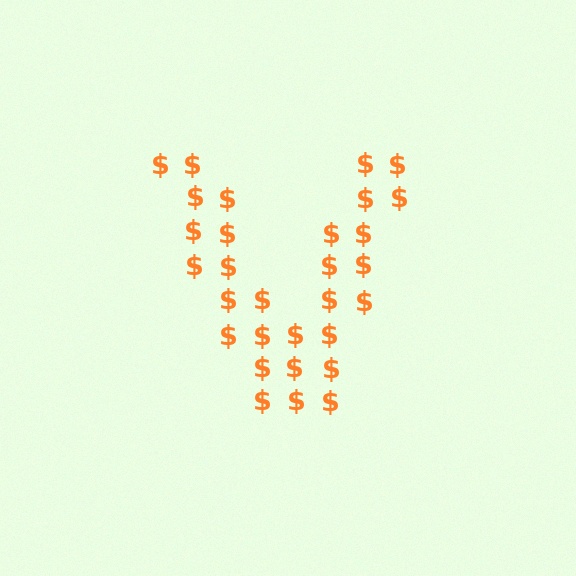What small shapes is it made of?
It is made of small dollar signs.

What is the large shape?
The large shape is the letter V.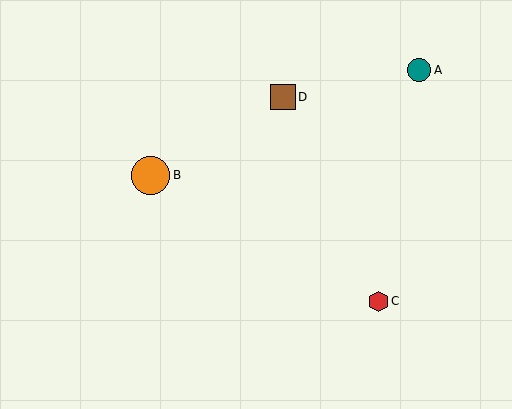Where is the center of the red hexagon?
The center of the red hexagon is at (378, 301).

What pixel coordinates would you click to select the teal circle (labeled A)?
Click at (419, 70) to select the teal circle A.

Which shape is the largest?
The orange circle (labeled B) is the largest.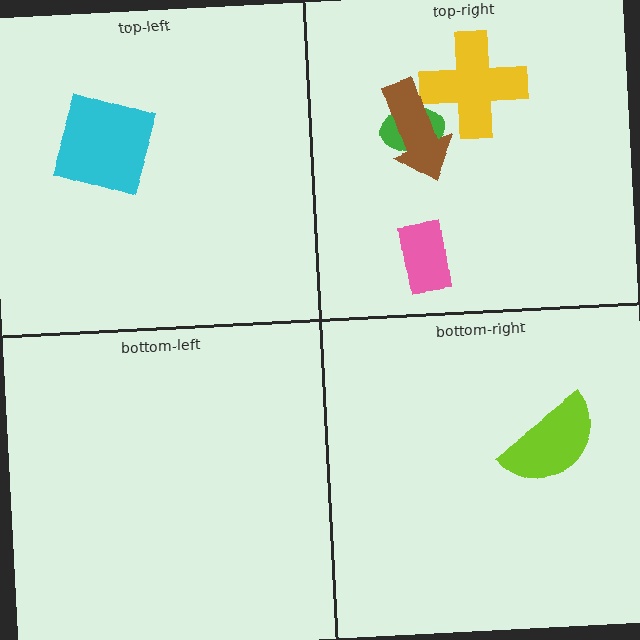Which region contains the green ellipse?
The top-right region.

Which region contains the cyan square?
The top-left region.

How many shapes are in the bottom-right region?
1.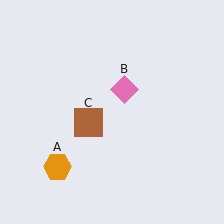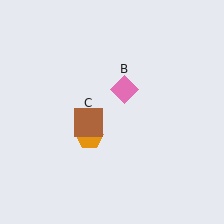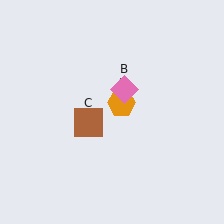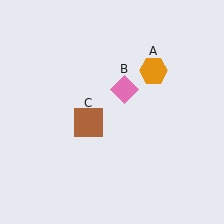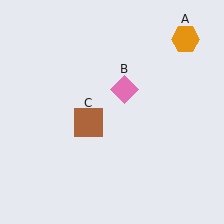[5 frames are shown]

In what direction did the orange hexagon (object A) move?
The orange hexagon (object A) moved up and to the right.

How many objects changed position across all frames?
1 object changed position: orange hexagon (object A).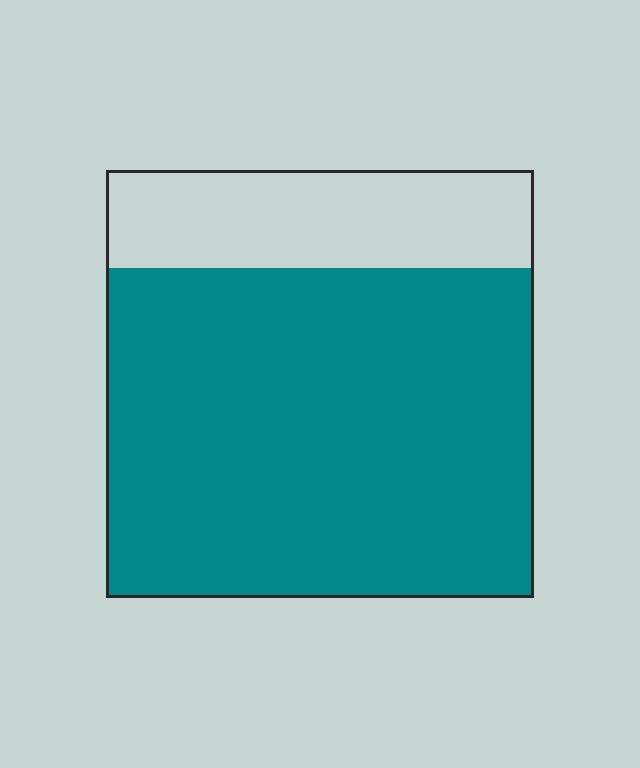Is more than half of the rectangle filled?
Yes.